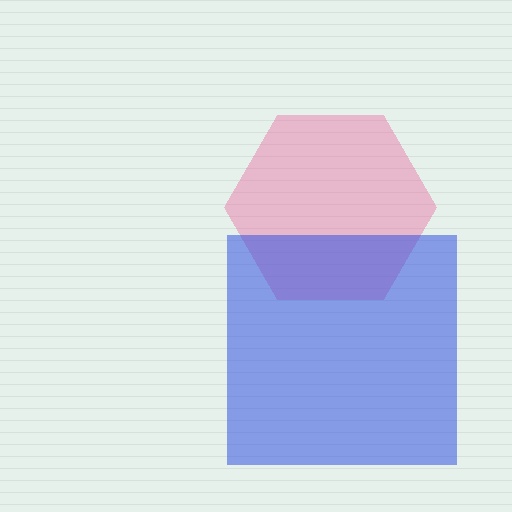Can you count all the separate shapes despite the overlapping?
Yes, there are 2 separate shapes.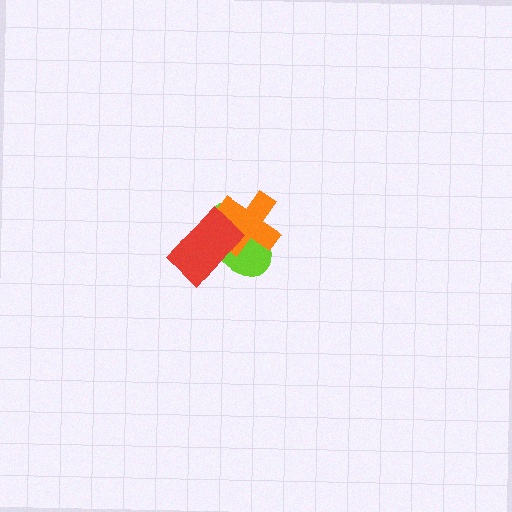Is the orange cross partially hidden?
Yes, it is partially covered by another shape.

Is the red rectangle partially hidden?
No, no other shape covers it.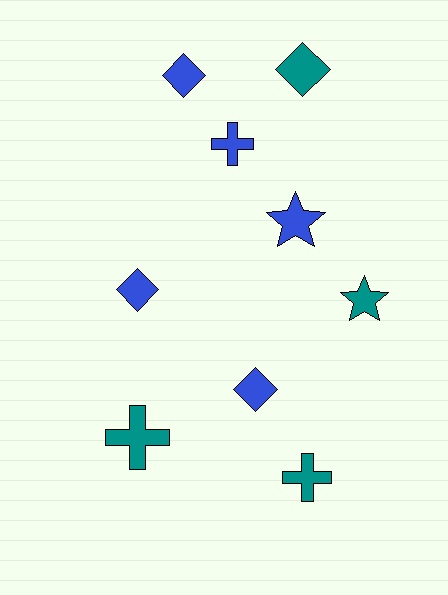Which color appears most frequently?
Blue, with 5 objects.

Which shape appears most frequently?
Diamond, with 4 objects.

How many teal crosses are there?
There are 2 teal crosses.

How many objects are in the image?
There are 9 objects.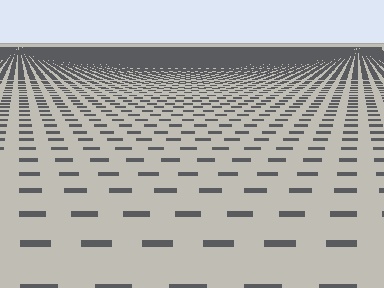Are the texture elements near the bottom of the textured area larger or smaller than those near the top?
Larger. Near the bottom, elements are closer to the viewer and appear at a bigger on-screen size.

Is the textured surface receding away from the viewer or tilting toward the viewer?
The surface is receding away from the viewer. Texture elements get smaller and denser toward the top.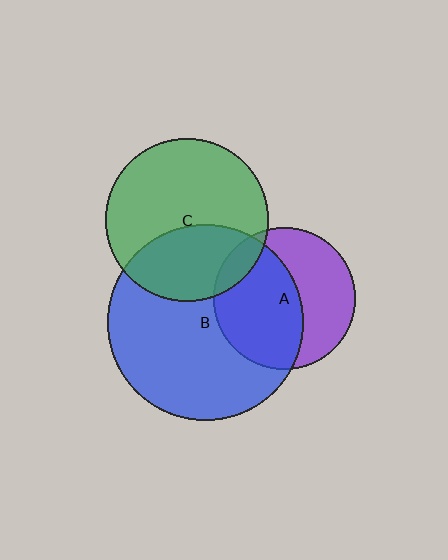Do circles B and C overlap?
Yes.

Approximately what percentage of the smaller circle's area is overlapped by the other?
Approximately 35%.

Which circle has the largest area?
Circle B (blue).